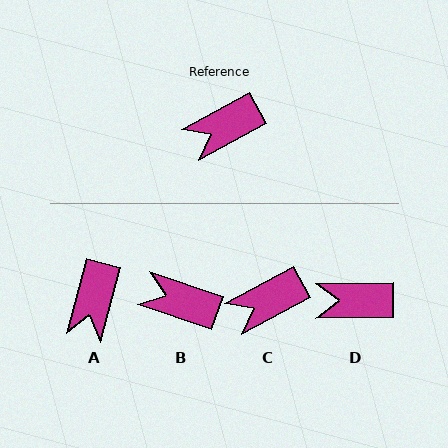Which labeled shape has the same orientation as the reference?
C.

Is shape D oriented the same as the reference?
No, it is off by about 28 degrees.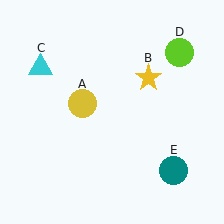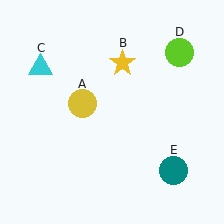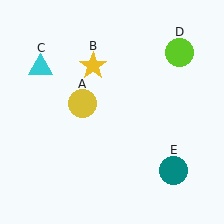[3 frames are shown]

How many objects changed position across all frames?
1 object changed position: yellow star (object B).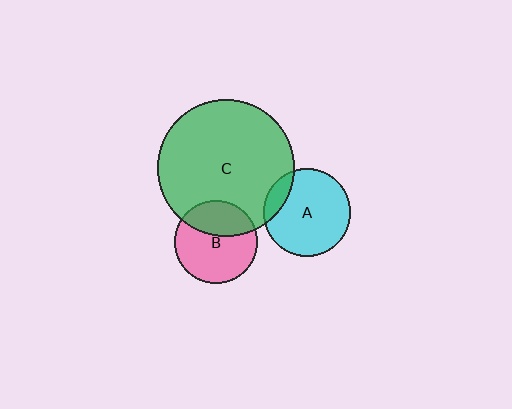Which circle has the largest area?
Circle C (green).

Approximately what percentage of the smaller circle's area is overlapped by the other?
Approximately 35%.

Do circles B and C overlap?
Yes.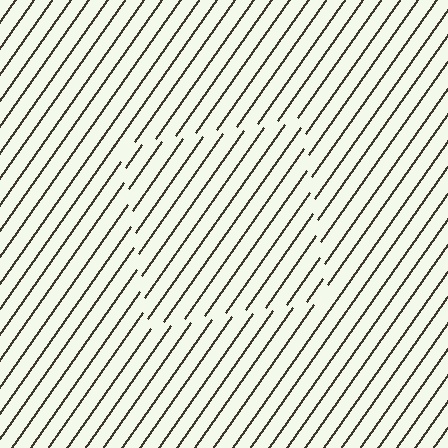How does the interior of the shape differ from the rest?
The interior of the shape contains the same grating, shifted by half a period — the contour is defined by the phase discontinuity where line-ends from the inner and outer gratings abut.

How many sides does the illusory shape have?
4 sides — the line-ends trace a square.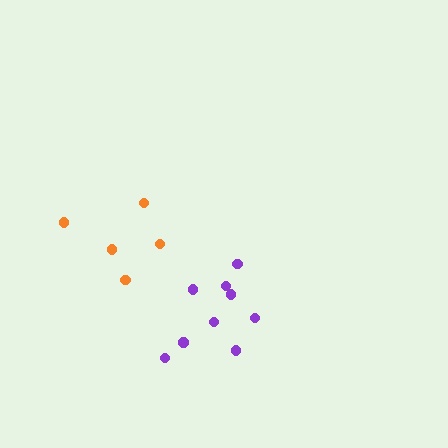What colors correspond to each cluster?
The clusters are colored: purple, orange.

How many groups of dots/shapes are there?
There are 2 groups.